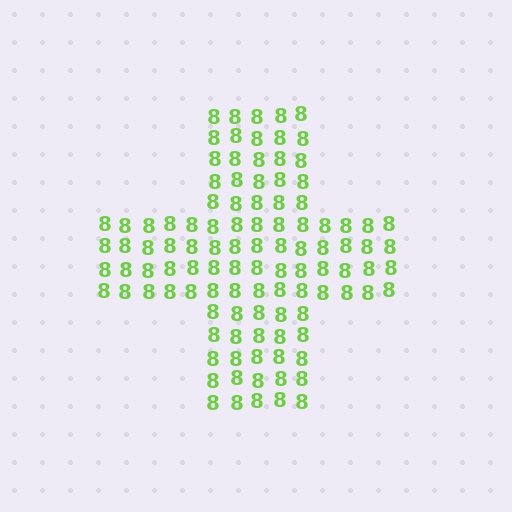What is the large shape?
The large shape is a cross.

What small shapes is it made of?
It is made of small digit 8's.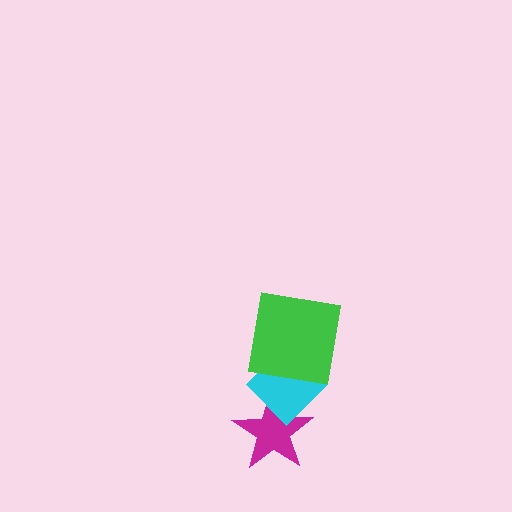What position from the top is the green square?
The green square is 1st from the top.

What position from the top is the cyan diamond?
The cyan diamond is 2nd from the top.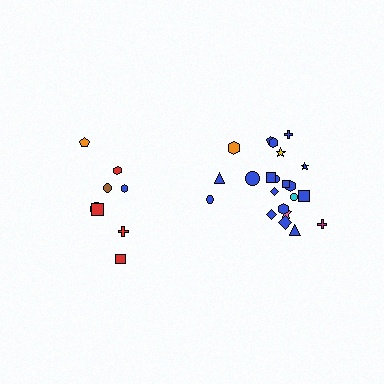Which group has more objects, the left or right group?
The right group.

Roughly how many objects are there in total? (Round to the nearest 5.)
Roughly 30 objects in total.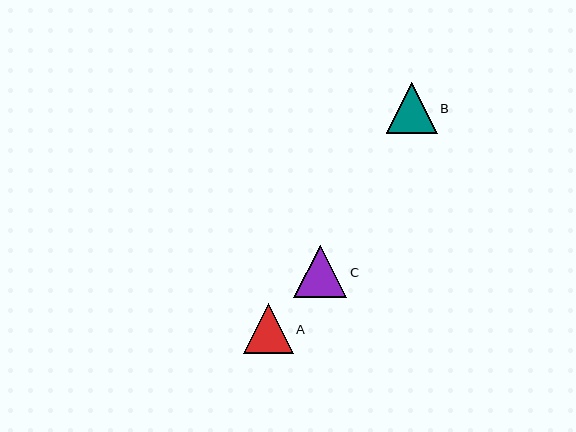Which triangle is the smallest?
Triangle A is the smallest with a size of approximately 49 pixels.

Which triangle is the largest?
Triangle C is the largest with a size of approximately 53 pixels.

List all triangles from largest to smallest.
From largest to smallest: C, B, A.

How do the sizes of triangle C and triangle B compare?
Triangle C and triangle B are approximately the same size.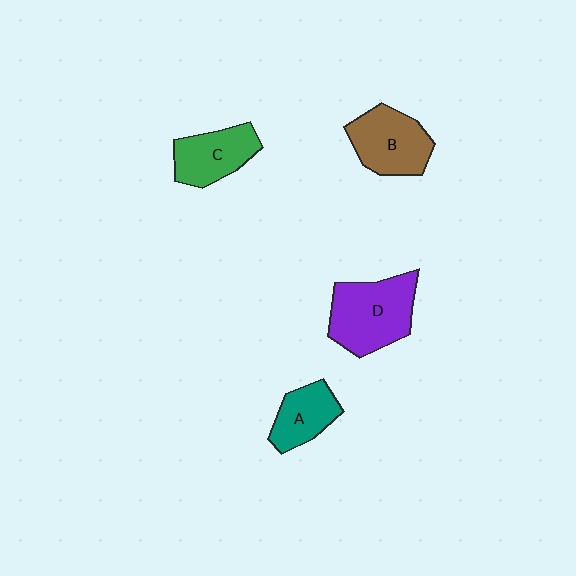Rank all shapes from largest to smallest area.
From largest to smallest: D (purple), B (brown), C (green), A (teal).